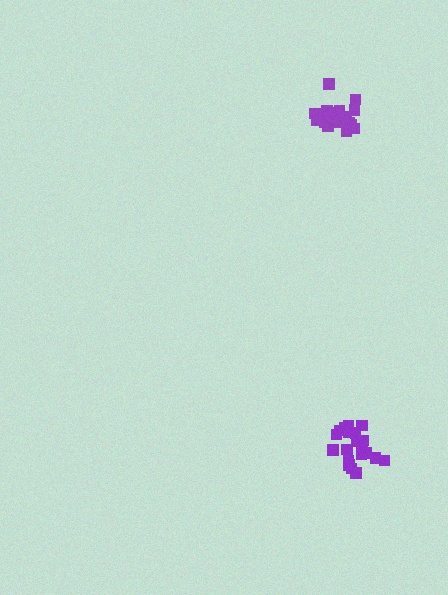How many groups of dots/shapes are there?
There are 2 groups.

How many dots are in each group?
Group 1: 20 dots, Group 2: 19 dots (39 total).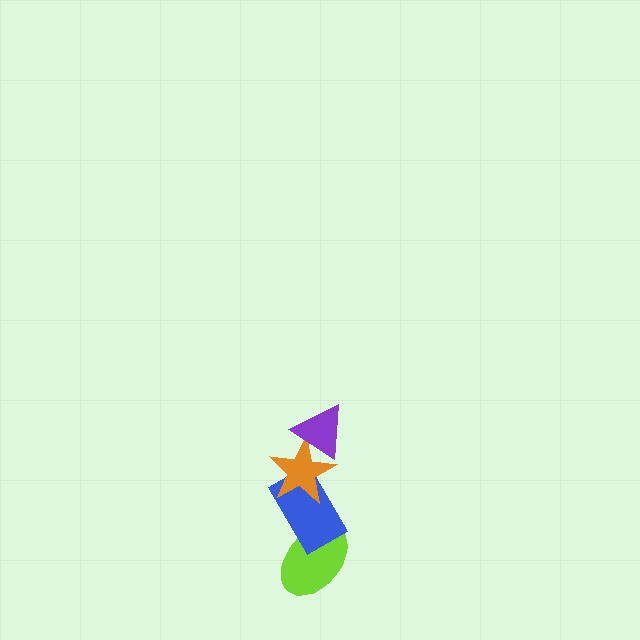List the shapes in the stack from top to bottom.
From top to bottom: the purple triangle, the orange star, the blue rectangle, the lime ellipse.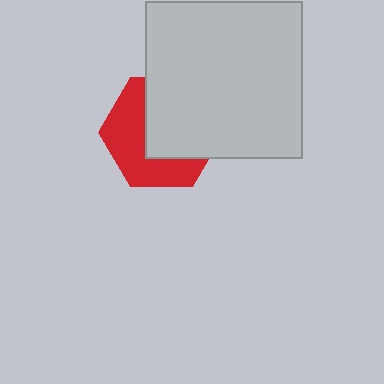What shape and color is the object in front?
The object in front is a light gray square.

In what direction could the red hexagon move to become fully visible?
The red hexagon could move toward the lower-left. That would shift it out from behind the light gray square entirely.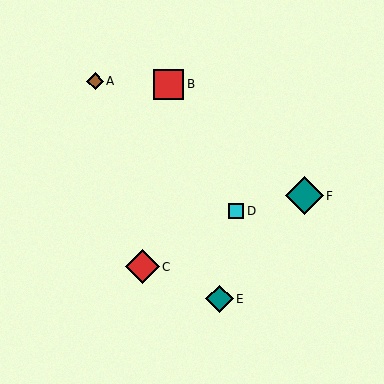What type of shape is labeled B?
Shape B is a red square.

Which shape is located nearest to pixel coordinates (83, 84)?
The brown diamond (labeled A) at (95, 81) is nearest to that location.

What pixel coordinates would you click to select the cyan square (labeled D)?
Click at (236, 211) to select the cyan square D.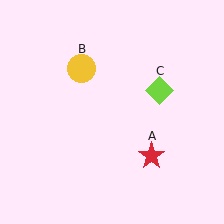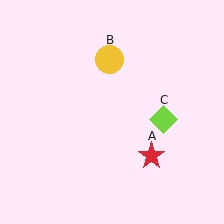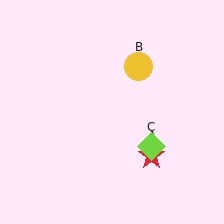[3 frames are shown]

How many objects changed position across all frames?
2 objects changed position: yellow circle (object B), lime diamond (object C).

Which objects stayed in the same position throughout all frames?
Red star (object A) remained stationary.